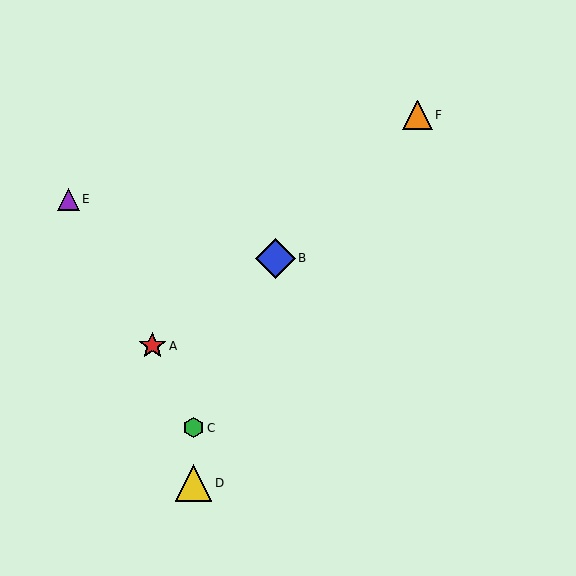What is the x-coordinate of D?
Object D is at x≈194.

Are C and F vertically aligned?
No, C is at x≈194 and F is at x≈418.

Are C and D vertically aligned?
Yes, both are at x≈194.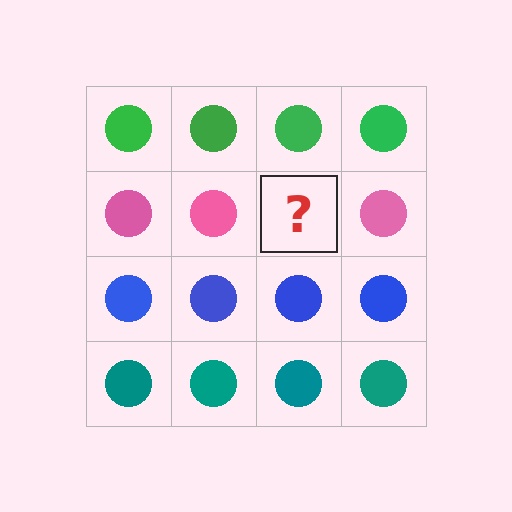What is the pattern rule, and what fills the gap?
The rule is that each row has a consistent color. The gap should be filled with a pink circle.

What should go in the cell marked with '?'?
The missing cell should contain a pink circle.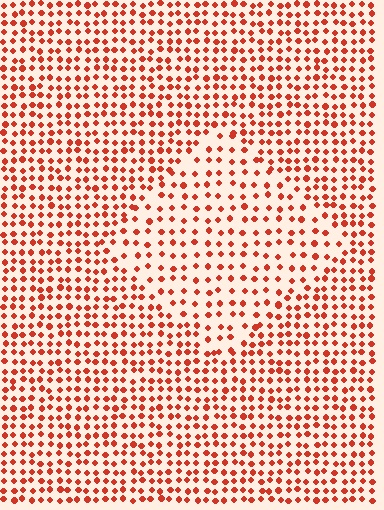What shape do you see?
I see a diamond.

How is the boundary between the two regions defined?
The boundary is defined by a change in element density (approximately 1.7x ratio). All elements are the same color, size, and shape.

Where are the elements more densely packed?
The elements are more densely packed outside the diamond boundary.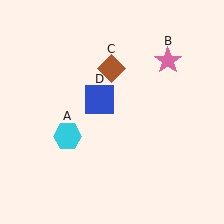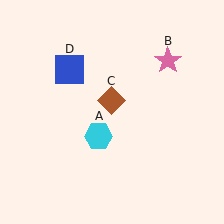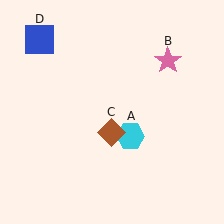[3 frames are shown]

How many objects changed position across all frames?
3 objects changed position: cyan hexagon (object A), brown diamond (object C), blue square (object D).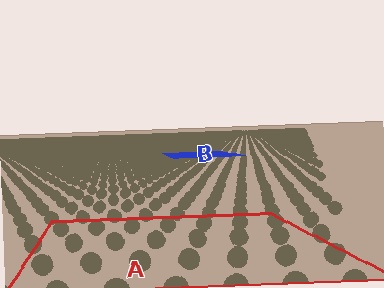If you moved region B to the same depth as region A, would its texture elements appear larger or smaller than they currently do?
They would appear larger. At a closer depth, the same texture elements are projected at a bigger on-screen size.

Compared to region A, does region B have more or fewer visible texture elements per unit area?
Region B has more texture elements per unit area — they are packed more densely because it is farther away.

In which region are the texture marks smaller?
The texture marks are smaller in region B, because it is farther away.